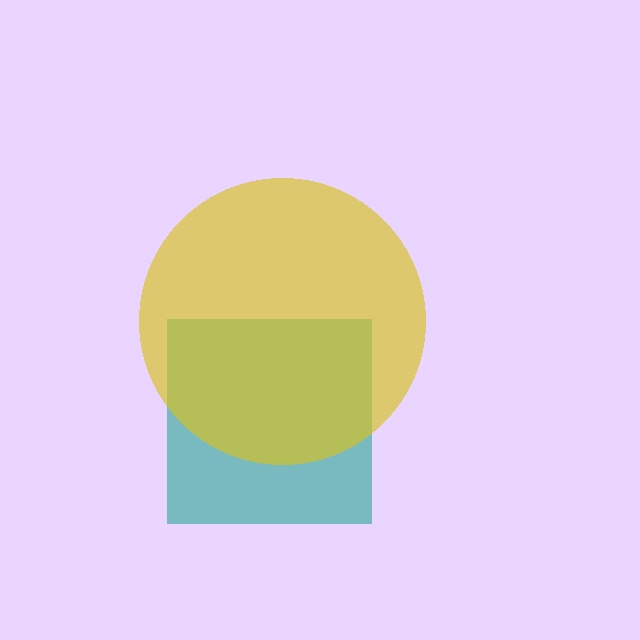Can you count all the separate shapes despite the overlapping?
Yes, there are 2 separate shapes.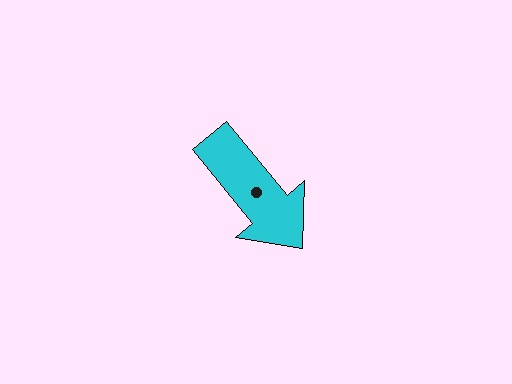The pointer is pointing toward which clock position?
Roughly 5 o'clock.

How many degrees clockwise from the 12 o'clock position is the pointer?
Approximately 141 degrees.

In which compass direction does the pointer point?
Southeast.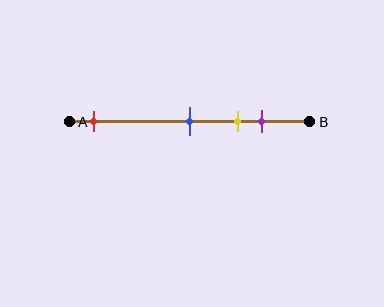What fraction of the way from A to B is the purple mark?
The purple mark is approximately 80% (0.8) of the way from A to B.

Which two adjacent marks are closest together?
The yellow and purple marks are the closest adjacent pair.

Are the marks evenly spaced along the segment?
No, the marks are not evenly spaced.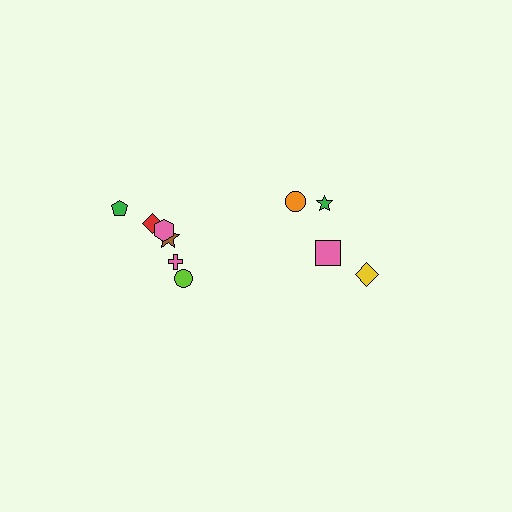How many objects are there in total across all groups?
There are 10 objects.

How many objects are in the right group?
There are 4 objects.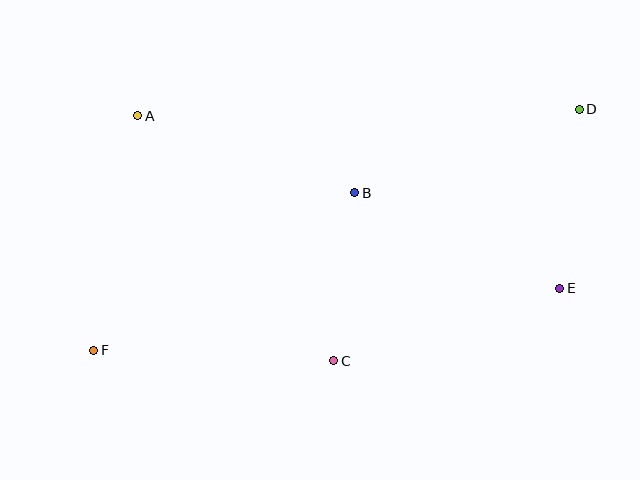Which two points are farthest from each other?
Points D and F are farthest from each other.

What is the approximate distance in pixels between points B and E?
The distance between B and E is approximately 226 pixels.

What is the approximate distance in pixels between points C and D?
The distance between C and D is approximately 352 pixels.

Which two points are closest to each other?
Points B and C are closest to each other.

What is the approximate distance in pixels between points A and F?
The distance between A and F is approximately 239 pixels.